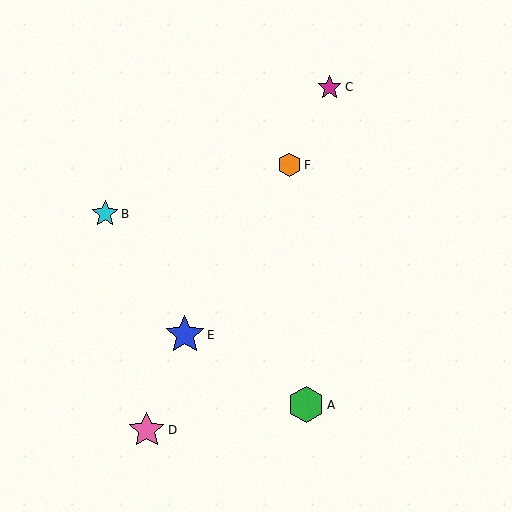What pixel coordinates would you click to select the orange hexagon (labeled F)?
Click at (289, 165) to select the orange hexagon F.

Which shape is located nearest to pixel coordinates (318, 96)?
The magenta star (labeled C) at (330, 88) is nearest to that location.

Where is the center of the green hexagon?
The center of the green hexagon is at (306, 405).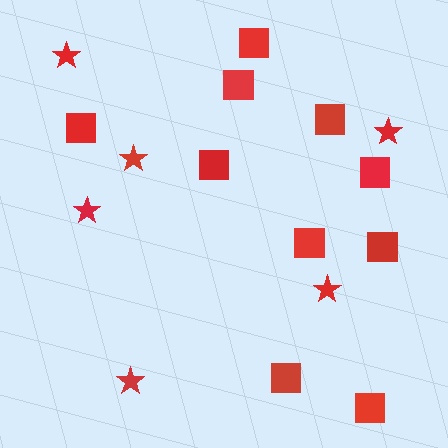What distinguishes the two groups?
There are 2 groups: one group of stars (6) and one group of squares (10).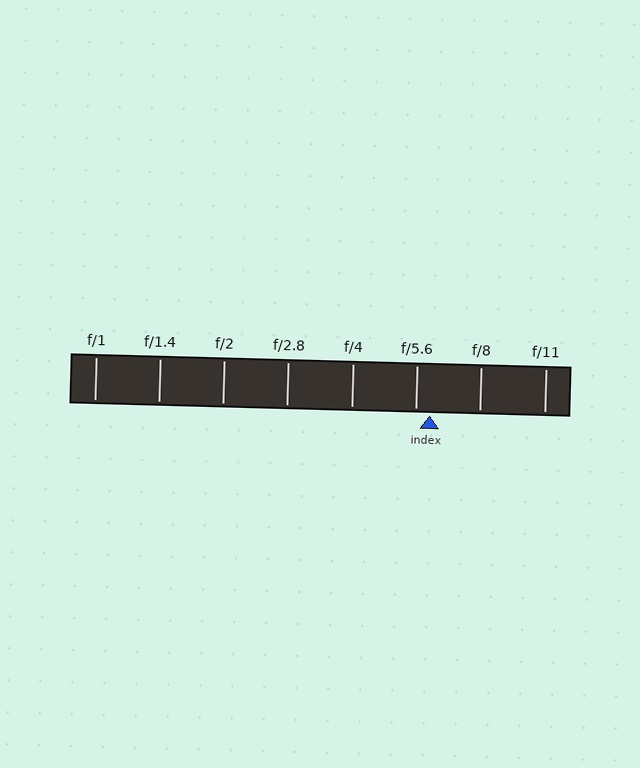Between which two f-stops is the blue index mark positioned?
The index mark is between f/5.6 and f/8.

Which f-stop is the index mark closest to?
The index mark is closest to f/5.6.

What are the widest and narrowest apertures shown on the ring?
The widest aperture shown is f/1 and the narrowest is f/11.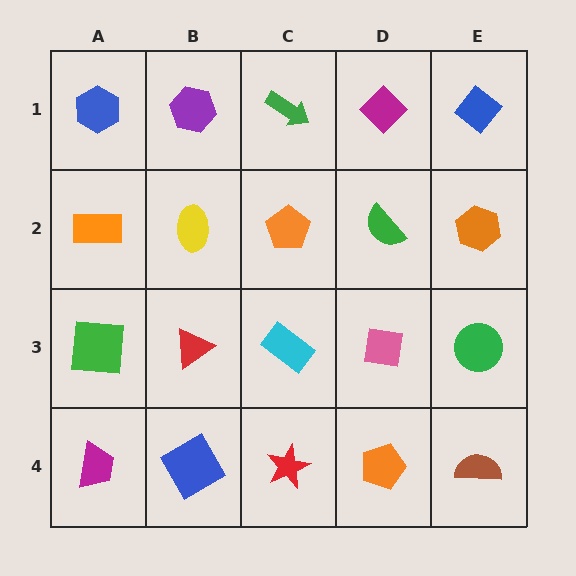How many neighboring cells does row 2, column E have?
3.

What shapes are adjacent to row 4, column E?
A green circle (row 3, column E), an orange pentagon (row 4, column D).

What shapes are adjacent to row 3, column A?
An orange rectangle (row 2, column A), a magenta trapezoid (row 4, column A), a red triangle (row 3, column B).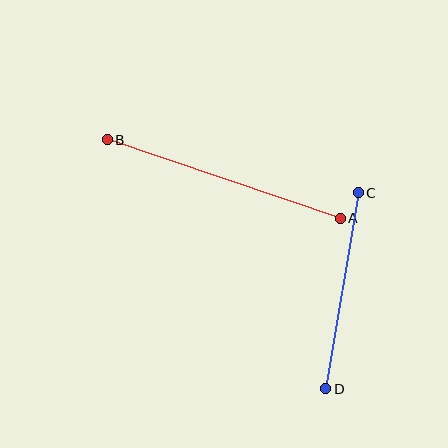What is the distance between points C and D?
The distance is approximately 199 pixels.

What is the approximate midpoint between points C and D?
The midpoint is at approximately (342, 291) pixels.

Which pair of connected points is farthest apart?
Points A and B are farthest apart.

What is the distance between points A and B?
The distance is approximately 246 pixels.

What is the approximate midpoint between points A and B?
The midpoint is at approximately (224, 179) pixels.